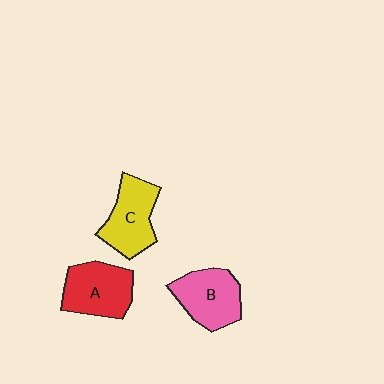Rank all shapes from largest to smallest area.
From largest to smallest: A (red), B (pink), C (yellow).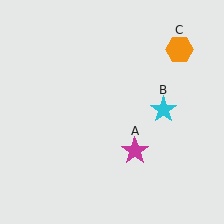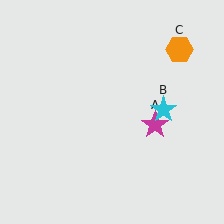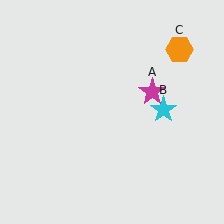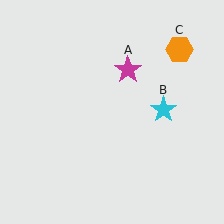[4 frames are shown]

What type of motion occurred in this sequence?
The magenta star (object A) rotated counterclockwise around the center of the scene.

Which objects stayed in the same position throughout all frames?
Cyan star (object B) and orange hexagon (object C) remained stationary.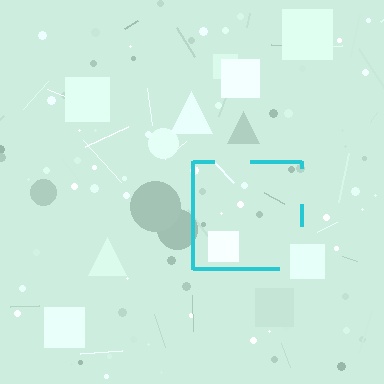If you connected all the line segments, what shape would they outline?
They would outline a square.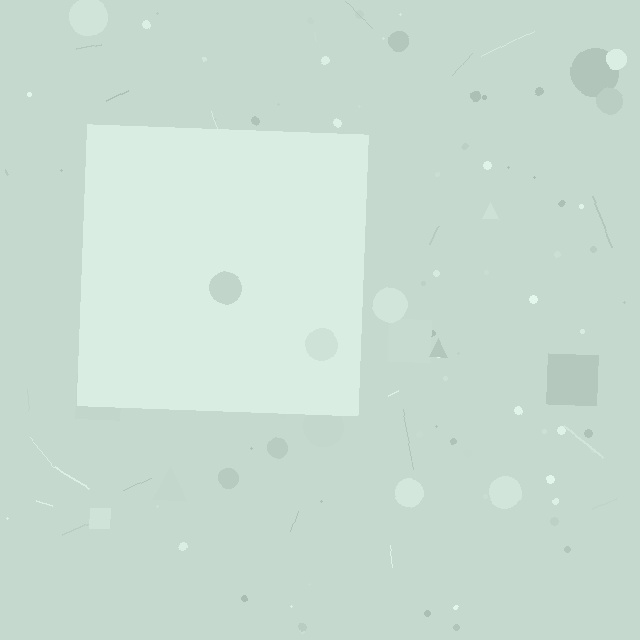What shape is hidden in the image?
A square is hidden in the image.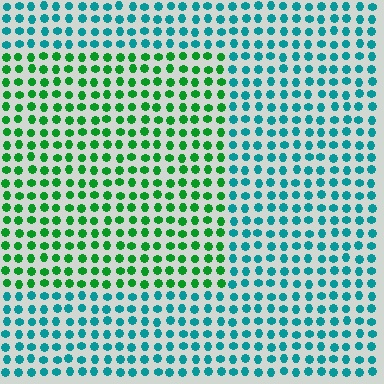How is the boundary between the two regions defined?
The boundary is defined purely by a slight shift in hue (about 50 degrees). Spacing, size, and orientation are identical on both sides.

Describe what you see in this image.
The image is filled with small teal elements in a uniform arrangement. A rectangle-shaped region is visible where the elements are tinted to a slightly different hue, forming a subtle color boundary.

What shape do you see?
I see a rectangle.